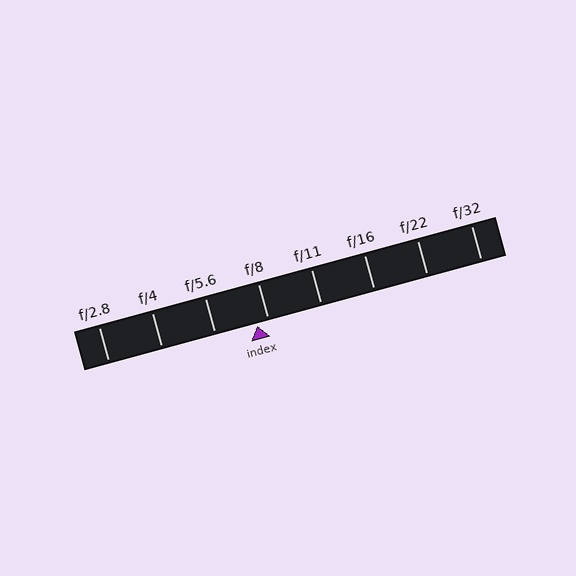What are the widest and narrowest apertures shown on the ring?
The widest aperture shown is f/2.8 and the narrowest is f/32.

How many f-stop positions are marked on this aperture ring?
There are 8 f-stop positions marked.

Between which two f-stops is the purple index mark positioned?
The index mark is between f/5.6 and f/8.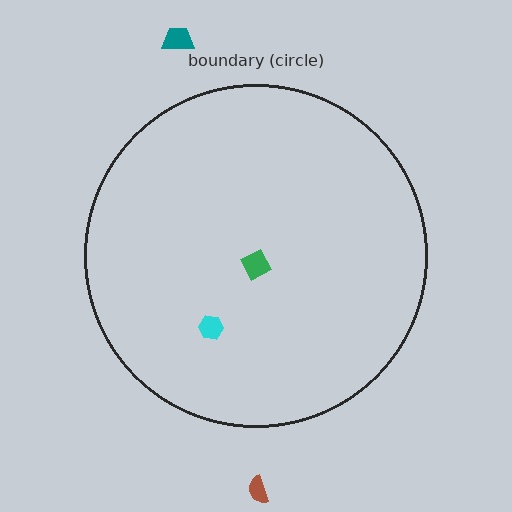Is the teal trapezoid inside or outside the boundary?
Outside.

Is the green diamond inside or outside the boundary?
Inside.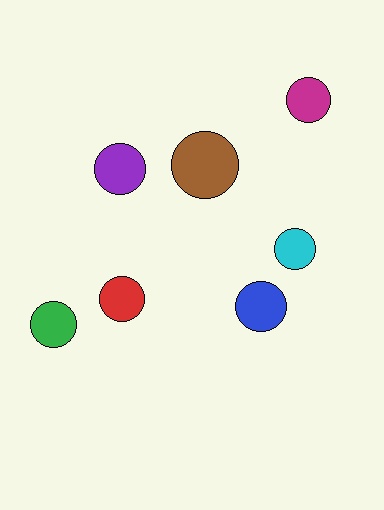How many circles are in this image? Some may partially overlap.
There are 7 circles.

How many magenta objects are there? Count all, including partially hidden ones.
There is 1 magenta object.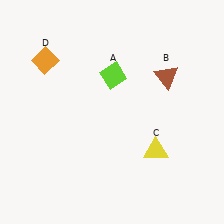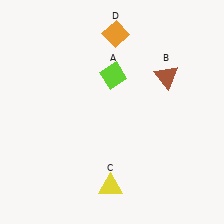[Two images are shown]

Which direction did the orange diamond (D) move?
The orange diamond (D) moved right.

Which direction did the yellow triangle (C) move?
The yellow triangle (C) moved left.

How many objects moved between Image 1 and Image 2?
2 objects moved between the two images.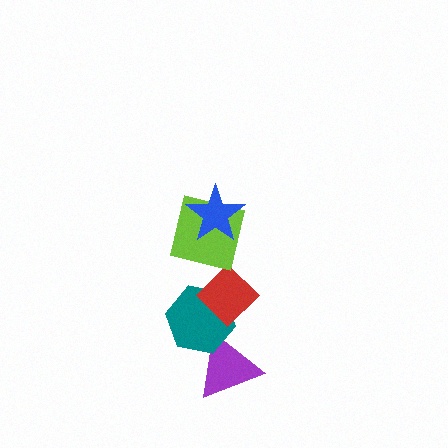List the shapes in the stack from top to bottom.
From top to bottom: the blue star, the lime square, the red diamond, the teal hexagon, the purple triangle.